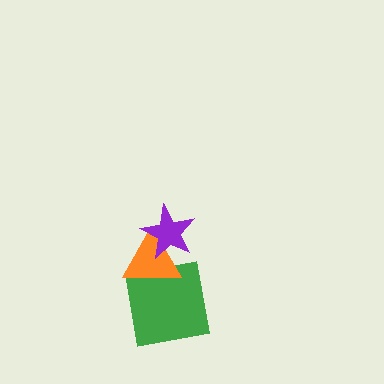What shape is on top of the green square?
The orange triangle is on top of the green square.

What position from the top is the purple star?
The purple star is 1st from the top.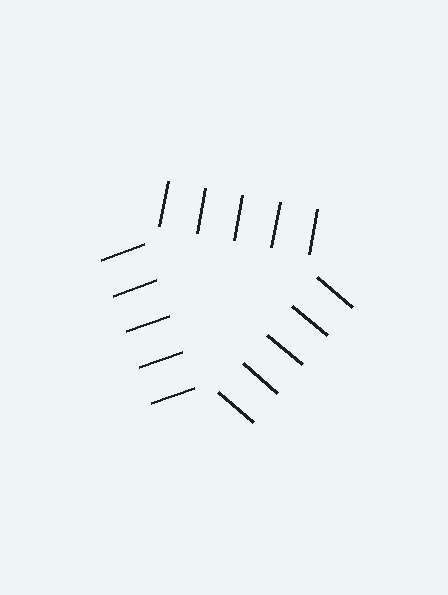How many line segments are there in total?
15 — 5 along each of the 3 edges.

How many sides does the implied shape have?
3 sides — the line-ends trace a triangle.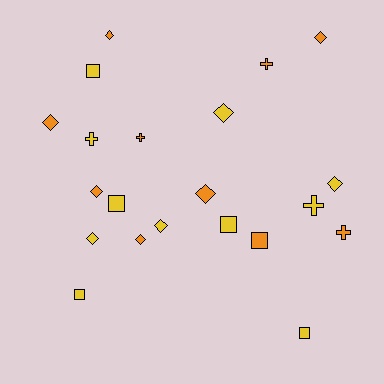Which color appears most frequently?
Yellow, with 11 objects.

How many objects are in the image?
There are 21 objects.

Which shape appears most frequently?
Diamond, with 10 objects.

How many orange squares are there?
There is 1 orange square.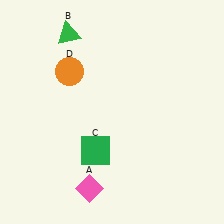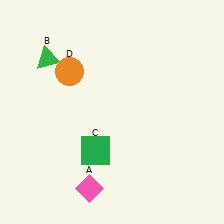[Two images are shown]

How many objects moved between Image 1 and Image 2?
1 object moved between the two images.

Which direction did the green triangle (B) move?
The green triangle (B) moved down.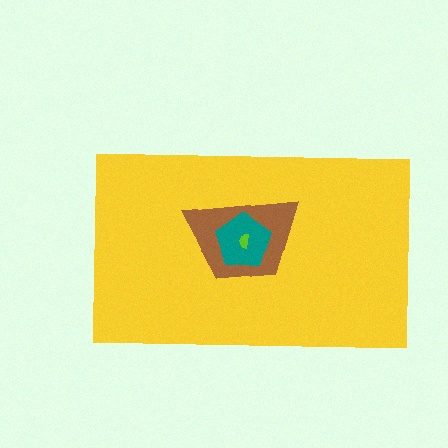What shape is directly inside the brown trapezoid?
The teal pentagon.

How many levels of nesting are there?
4.